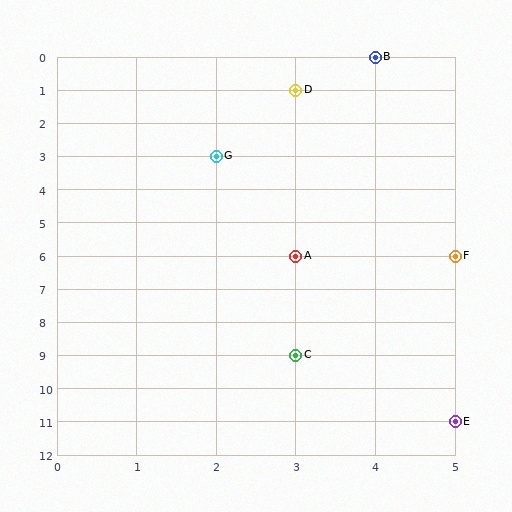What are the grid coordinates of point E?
Point E is at grid coordinates (5, 11).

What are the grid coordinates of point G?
Point G is at grid coordinates (2, 3).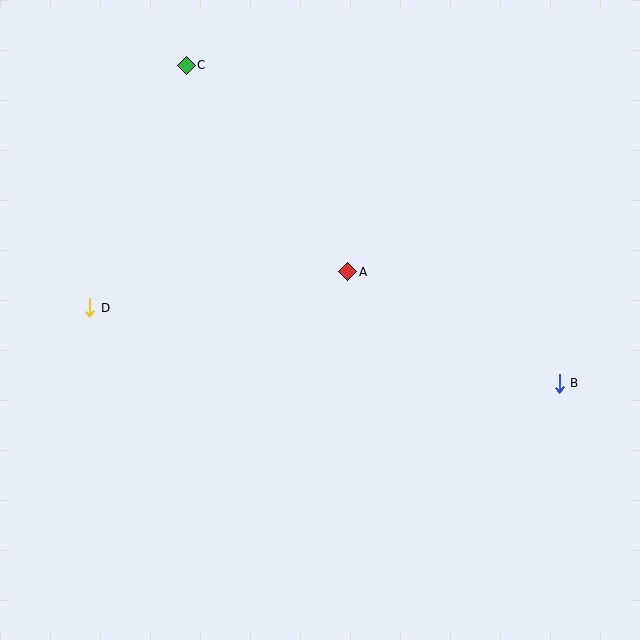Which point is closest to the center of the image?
Point A at (348, 272) is closest to the center.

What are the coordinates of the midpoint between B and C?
The midpoint between B and C is at (373, 224).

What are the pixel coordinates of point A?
Point A is at (348, 272).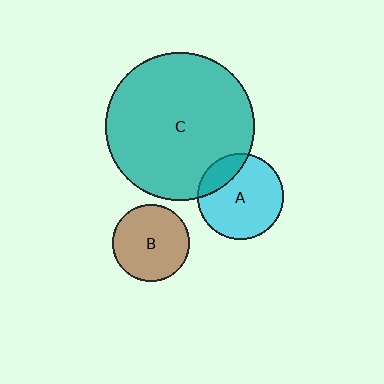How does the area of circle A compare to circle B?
Approximately 1.2 times.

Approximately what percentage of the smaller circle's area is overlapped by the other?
Approximately 20%.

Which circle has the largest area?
Circle C (teal).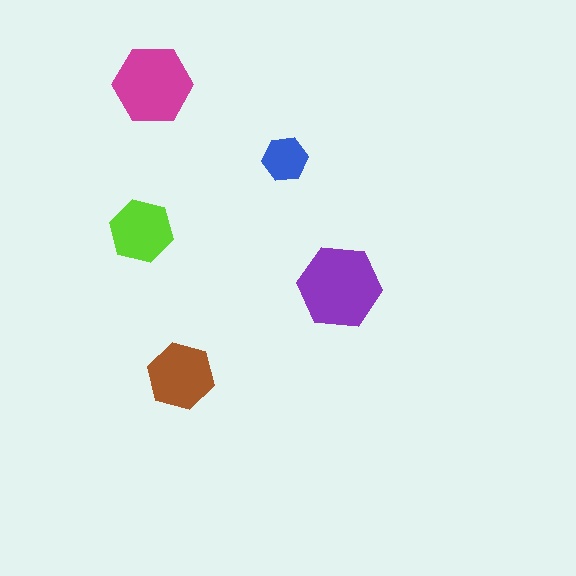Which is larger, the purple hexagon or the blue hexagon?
The purple one.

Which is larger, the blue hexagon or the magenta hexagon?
The magenta one.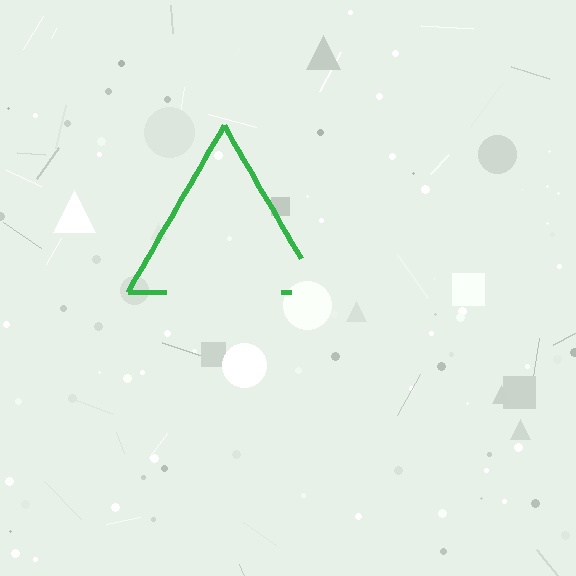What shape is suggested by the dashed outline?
The dashed outline suggests a triangle.